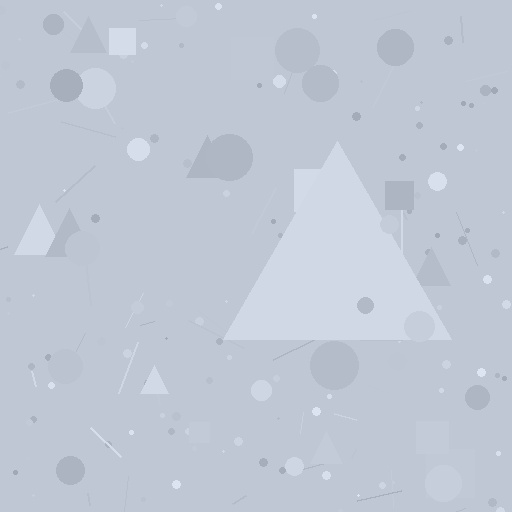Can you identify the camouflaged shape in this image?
The camouflaged shape is a triangle.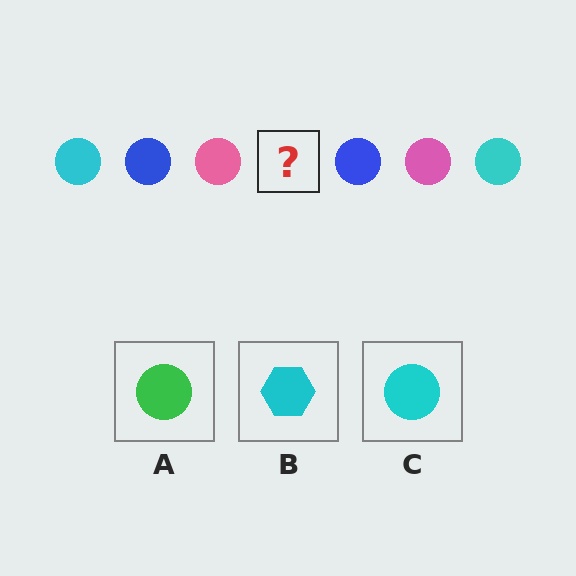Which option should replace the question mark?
Option C.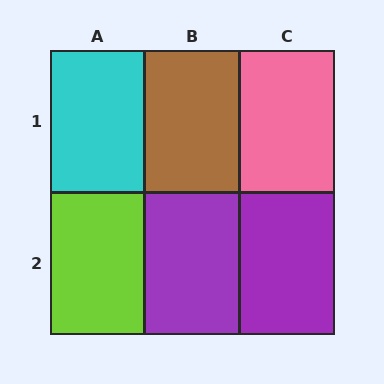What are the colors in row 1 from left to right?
Cyan, brown, pink.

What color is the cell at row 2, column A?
Lime.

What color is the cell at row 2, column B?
Purple.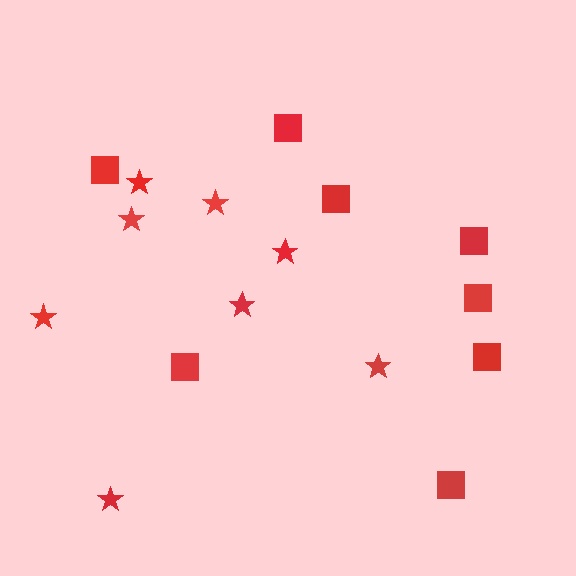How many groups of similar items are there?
There are 2 groups: one group of stars (8) and one group of squares (8).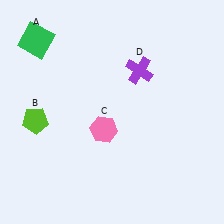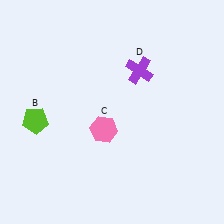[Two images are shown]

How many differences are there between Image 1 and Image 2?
There is 1 difference between the two images.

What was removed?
The green square (A) was removed in Image 2.